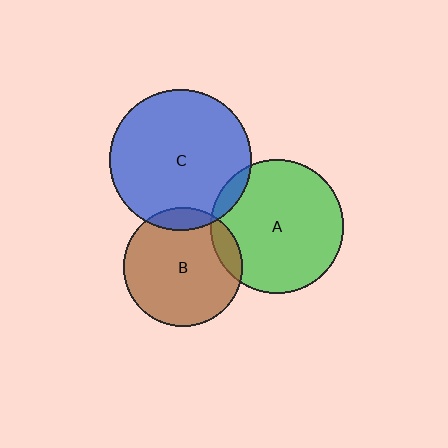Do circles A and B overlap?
Yes.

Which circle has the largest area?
Circle C (blue).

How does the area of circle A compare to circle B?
Approximately 1.3 times.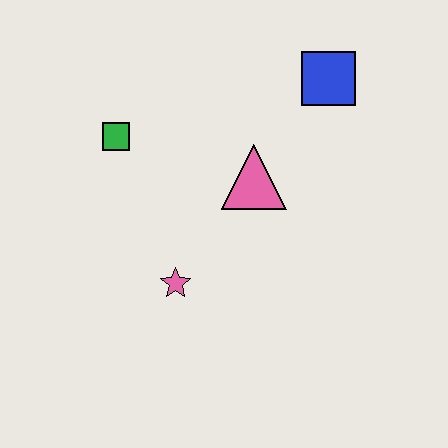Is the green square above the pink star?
Yes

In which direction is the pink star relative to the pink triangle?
The pink star is below the pink triangle.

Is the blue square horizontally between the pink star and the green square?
No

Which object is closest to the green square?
The pink triangle is closest to the green square.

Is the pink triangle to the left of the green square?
No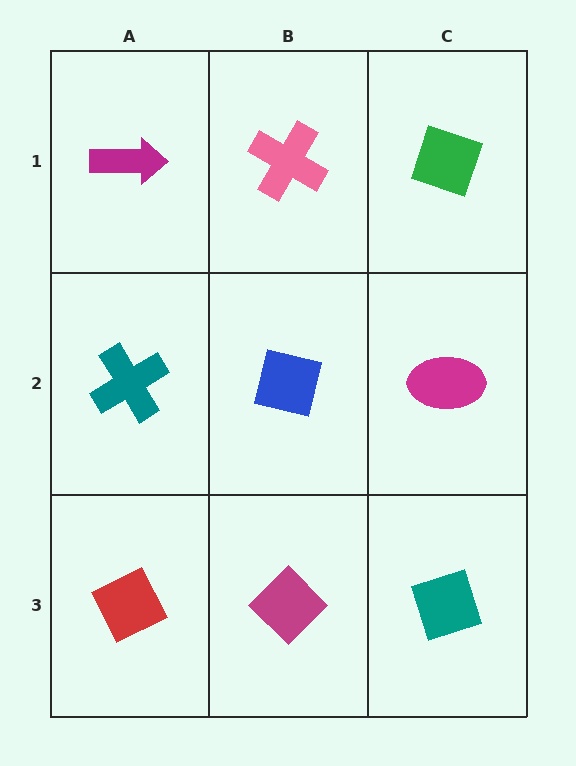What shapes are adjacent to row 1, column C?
A magenta ellipse (row 2, column C), a pink cross (row 1, column B).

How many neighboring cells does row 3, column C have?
2.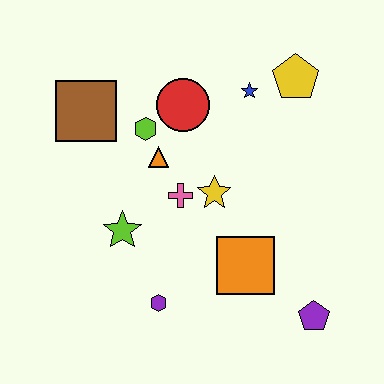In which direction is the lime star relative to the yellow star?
The lime star is to the left of the yellow star.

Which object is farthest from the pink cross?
The purple pentagon is farthest from the pink cross.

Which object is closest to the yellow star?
The pink cross is closest to the yellow star.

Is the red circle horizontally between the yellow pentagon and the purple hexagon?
Yes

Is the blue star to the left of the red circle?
No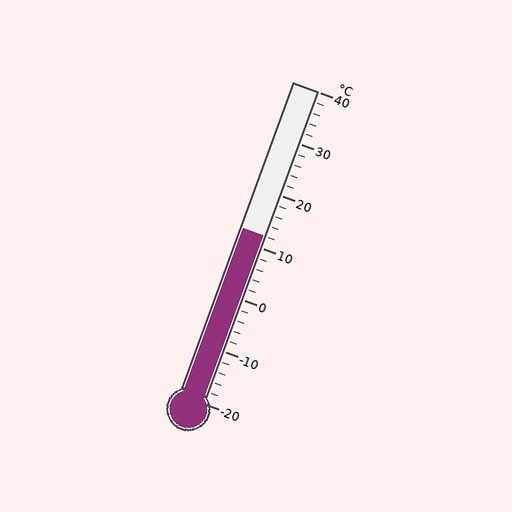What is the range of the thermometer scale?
The thermometer scale ranges from -20°C to 40°C.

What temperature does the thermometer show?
The thermometer shows approximately 12°C.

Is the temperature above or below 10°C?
The temperature is above 10°C.